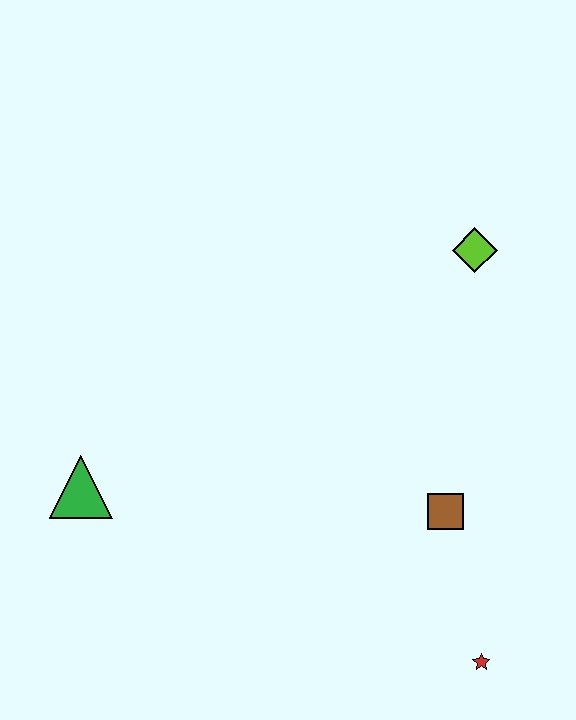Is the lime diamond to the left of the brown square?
No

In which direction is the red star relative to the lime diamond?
The red star is below the lime diamond.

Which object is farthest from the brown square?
The green triangle is farthest from the brown square.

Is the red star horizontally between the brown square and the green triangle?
No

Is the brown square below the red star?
No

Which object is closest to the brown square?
The red star is closest to the brown square.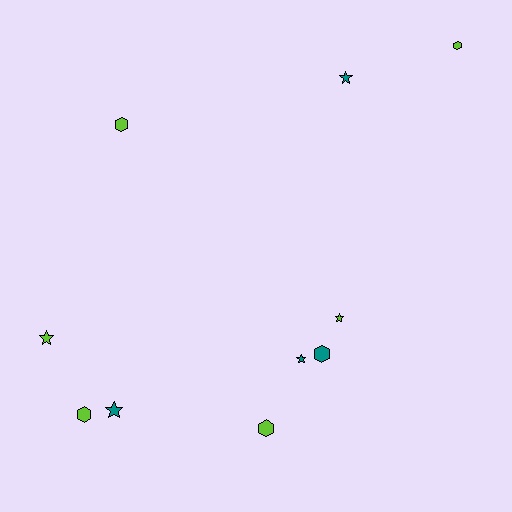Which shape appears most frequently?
Star, with 5 objects.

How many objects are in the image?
There are 10 objects.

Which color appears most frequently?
Lime, with 6 objects.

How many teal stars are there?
There are 3 teal stars.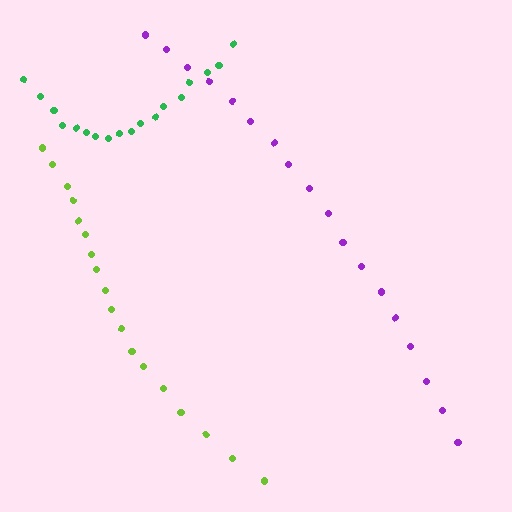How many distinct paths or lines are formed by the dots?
There are 3 distinct paths.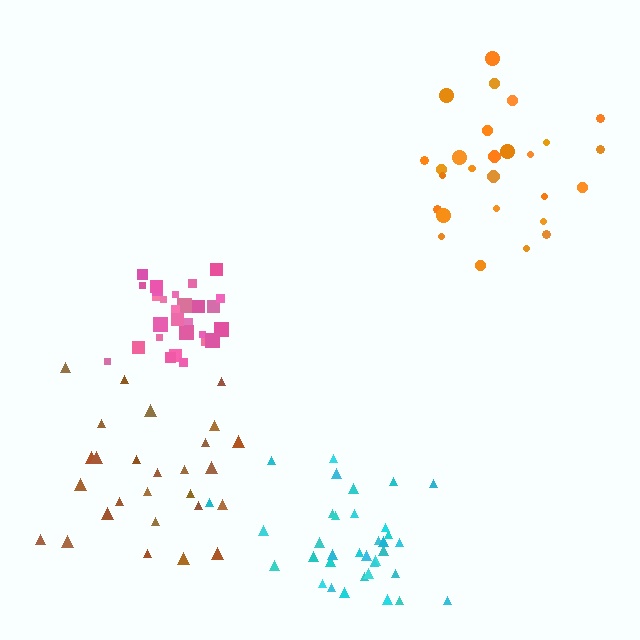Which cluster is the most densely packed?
Pink.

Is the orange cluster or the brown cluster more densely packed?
Orange.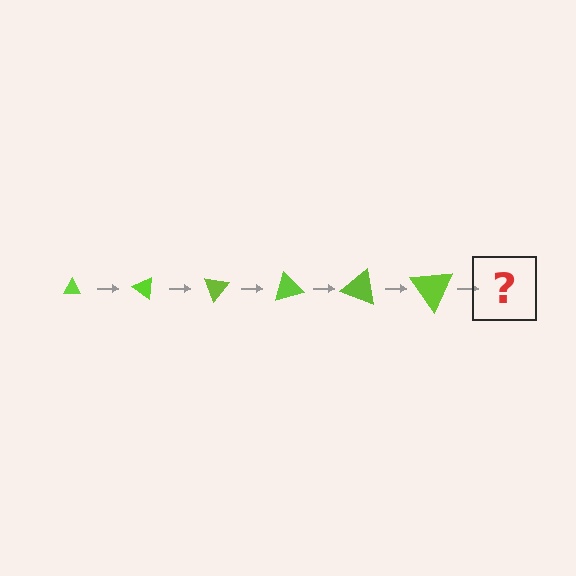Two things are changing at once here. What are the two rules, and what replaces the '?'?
The two rules are that the triangle grows larger each step and it rotates 35 degrees each step. The '?' should be a triangle, larger than the previous one and rotated 210 degrees from the start.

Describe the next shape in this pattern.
It should be a triangle, larger than the previous one and rotated 210 degrees from the start.